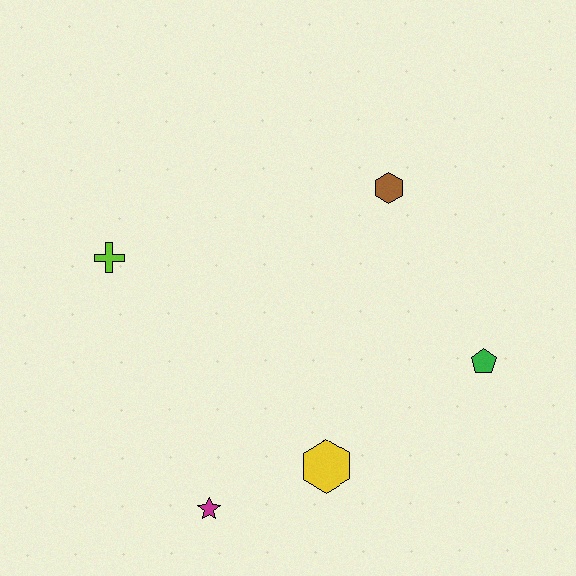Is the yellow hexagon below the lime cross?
Yes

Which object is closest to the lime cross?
The magenta star is closest to the lime cross.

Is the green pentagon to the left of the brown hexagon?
No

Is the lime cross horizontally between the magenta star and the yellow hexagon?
No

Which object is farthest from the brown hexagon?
The magenta star is farthest from the brown hexagon.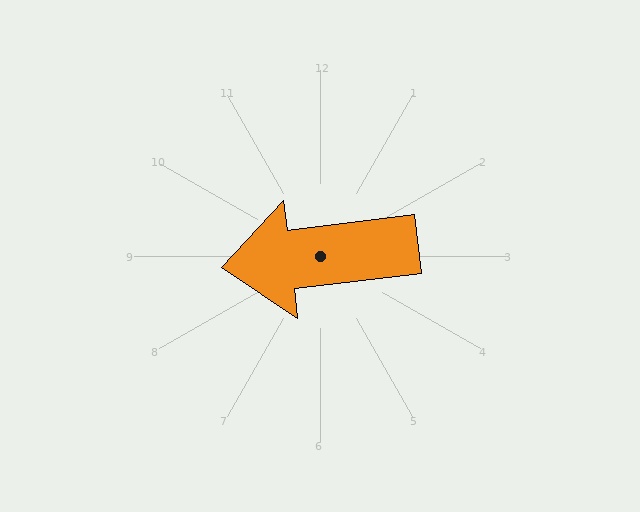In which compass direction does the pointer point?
West.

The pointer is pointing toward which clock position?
Roughly 9 o'clock.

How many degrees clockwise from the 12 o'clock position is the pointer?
Approximately 263 degrees.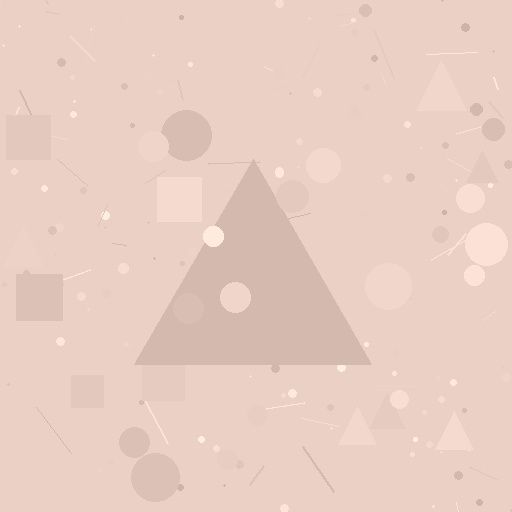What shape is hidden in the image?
A triangle is hidden in the image.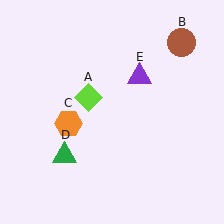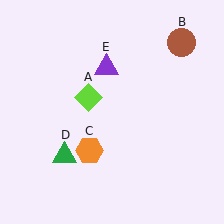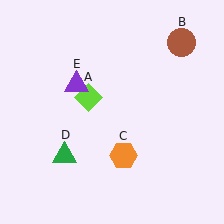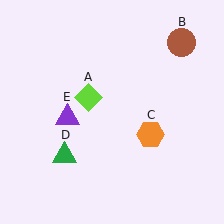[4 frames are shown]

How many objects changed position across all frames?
2 objects changed position: orange hexagon (object C), purple triangle (object E).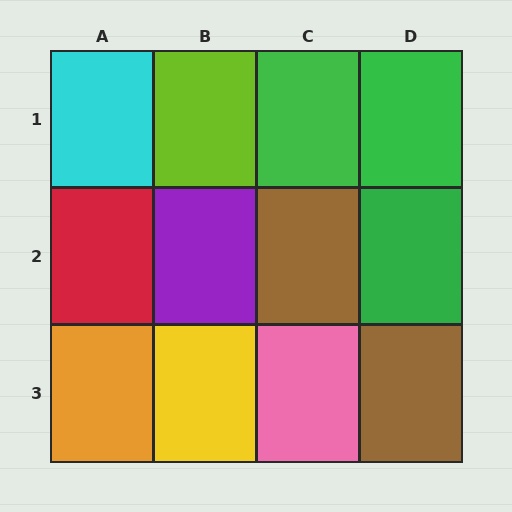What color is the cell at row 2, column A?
Red.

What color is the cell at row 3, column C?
Pink.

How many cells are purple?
1 cell is purple.